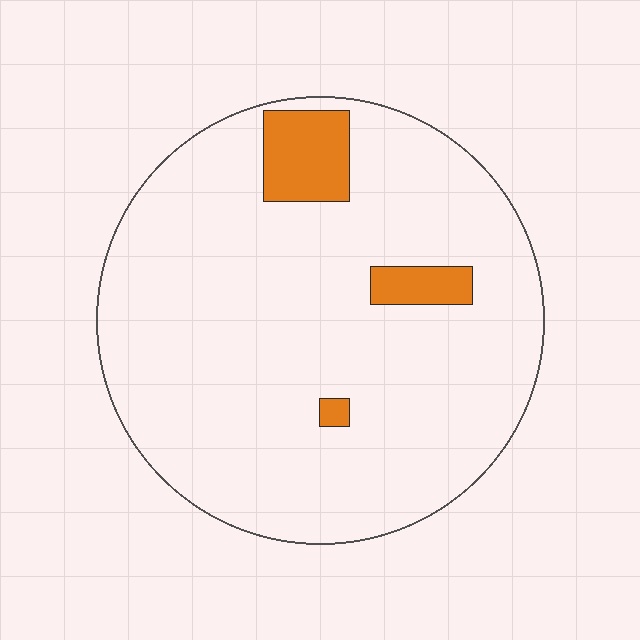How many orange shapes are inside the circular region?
3.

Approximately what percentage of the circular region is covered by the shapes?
Approximately 10%.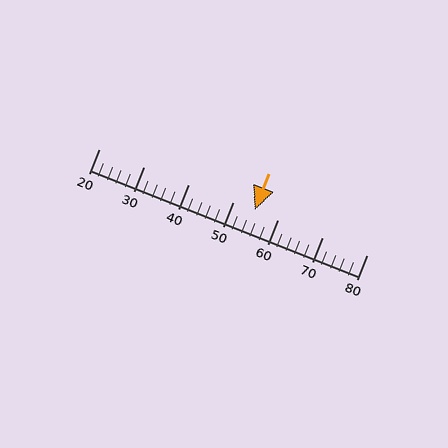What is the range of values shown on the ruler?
The ruler shows values from 20 to 80.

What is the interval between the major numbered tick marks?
The major tick marks are spaced 10 units apart.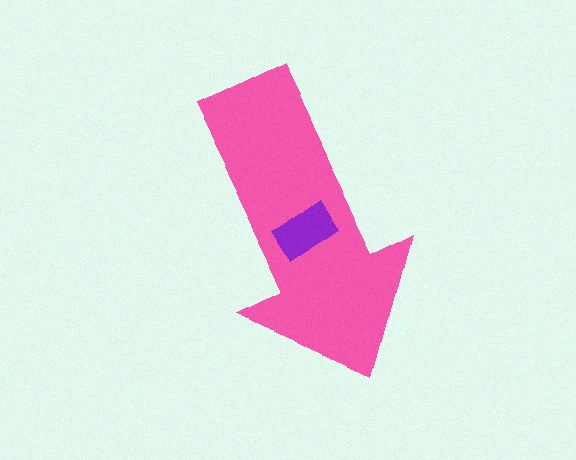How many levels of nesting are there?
2.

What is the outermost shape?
The pink arrow.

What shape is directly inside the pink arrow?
The purple rectangle.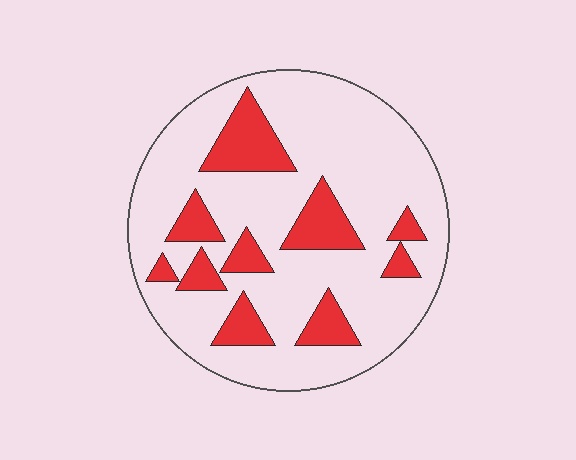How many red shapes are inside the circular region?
10.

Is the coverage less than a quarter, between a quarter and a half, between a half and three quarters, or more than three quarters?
Less than a quarter.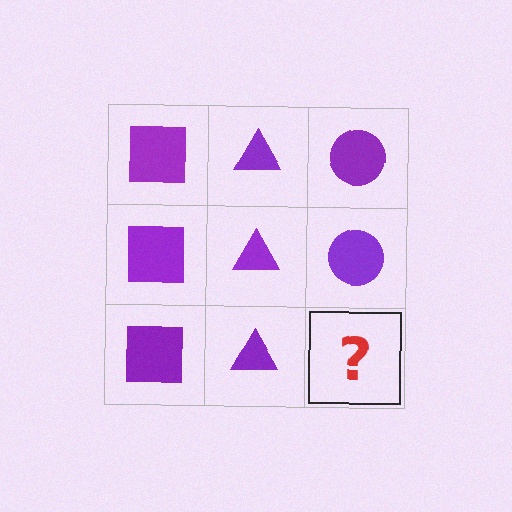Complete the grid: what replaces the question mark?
The question mark should be replaced with a purple circle.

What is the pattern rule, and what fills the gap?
The rule is that each column has a consistent shape. The gap should be filled with a purple circle.